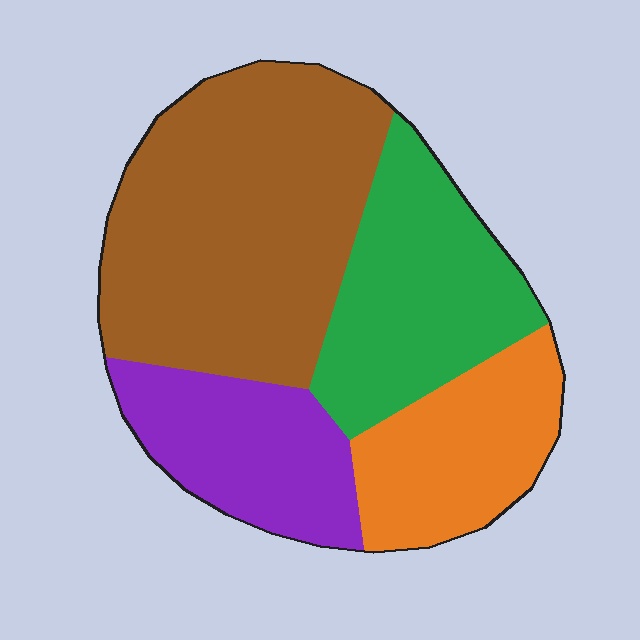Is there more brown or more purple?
Brown.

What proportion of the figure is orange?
Orange takes up between a sixth and a third of the figure.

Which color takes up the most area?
Brown, at roughly 40%.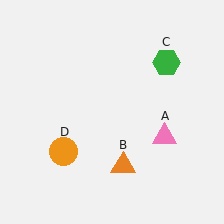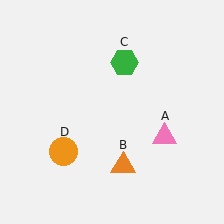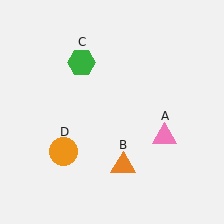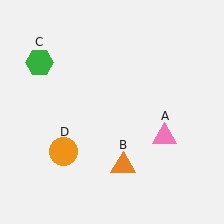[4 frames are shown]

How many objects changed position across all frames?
1 object changed position: green hexagon (object C).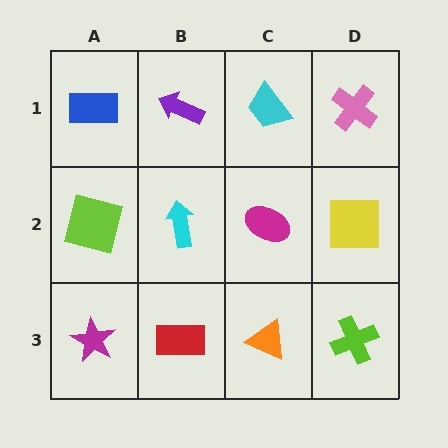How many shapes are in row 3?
4 shapes.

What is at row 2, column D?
A yellow square.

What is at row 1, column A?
A blue rectangle.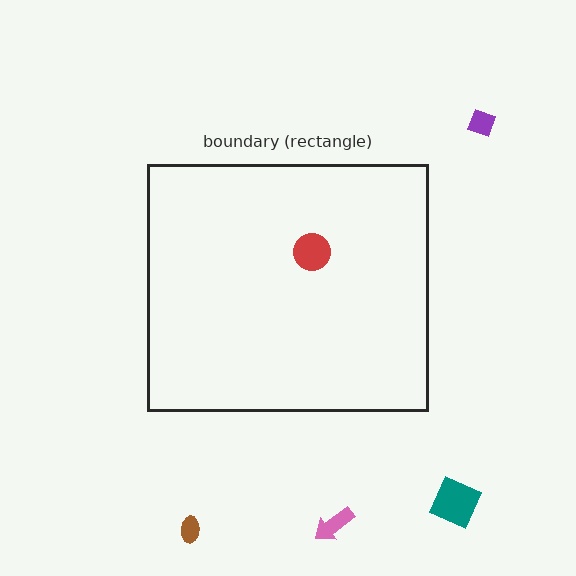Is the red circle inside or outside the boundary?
Inside.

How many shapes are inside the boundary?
1 inside, 4 outside.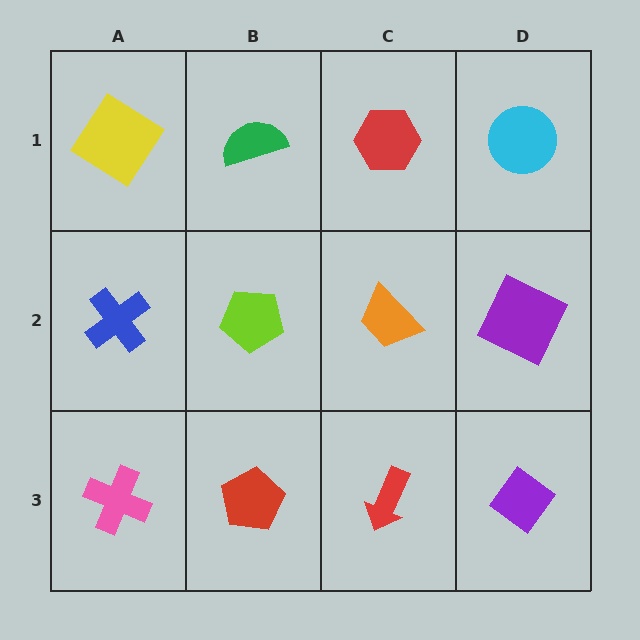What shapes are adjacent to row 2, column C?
A red hexagon (row 1, column C), a red arrow (row 3, column C), a lime pentagon (row 2, column B), a purple square (row 2, column D).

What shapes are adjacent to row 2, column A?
A yellow diamond (row 1, column A), a pink cross (row 3, column A), a lime pentagon (row 2, column B).